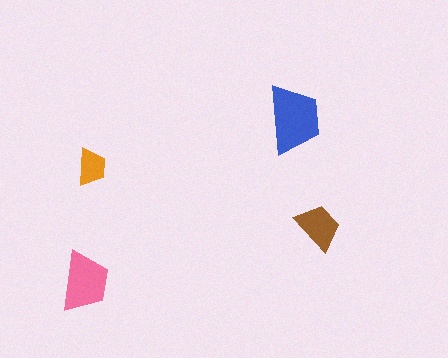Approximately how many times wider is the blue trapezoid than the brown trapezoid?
About 1.5 times wider.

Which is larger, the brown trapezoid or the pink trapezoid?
The pink one.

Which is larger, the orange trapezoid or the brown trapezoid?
The brown one.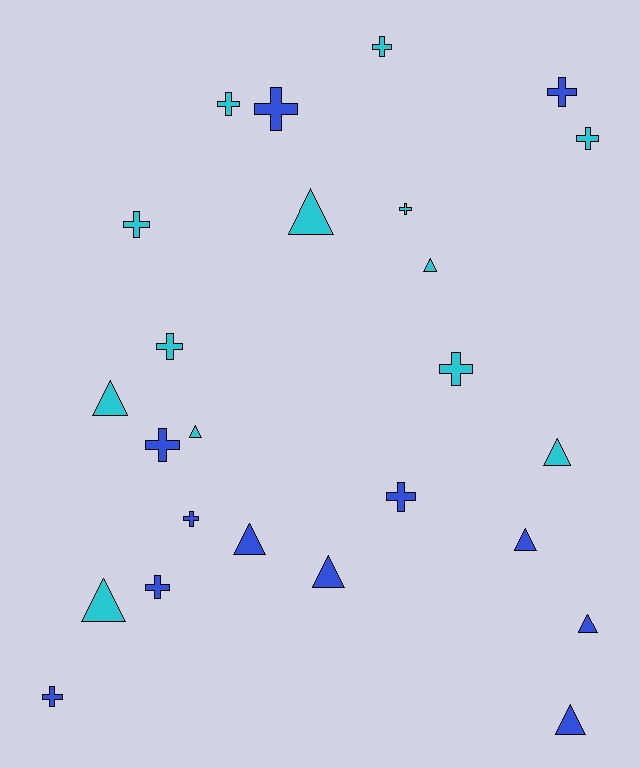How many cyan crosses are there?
There are 7 cyan crosses.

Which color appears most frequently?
Cyan, with 13 objects.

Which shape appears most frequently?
Cross, with 14 objects.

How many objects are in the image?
There are 25 objects.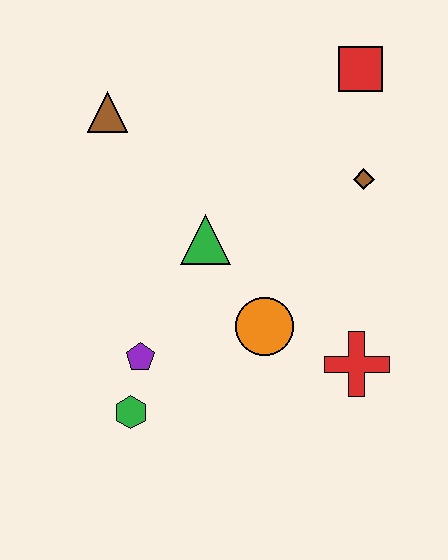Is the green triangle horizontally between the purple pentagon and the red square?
Yes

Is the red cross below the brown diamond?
Yes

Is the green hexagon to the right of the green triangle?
No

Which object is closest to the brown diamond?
The red square is closest to the brown diamond.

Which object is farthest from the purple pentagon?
The red square is farthest from the purple pentagon.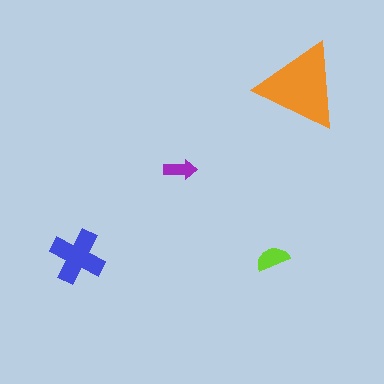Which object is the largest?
The orange triangle.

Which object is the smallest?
The purple arrow.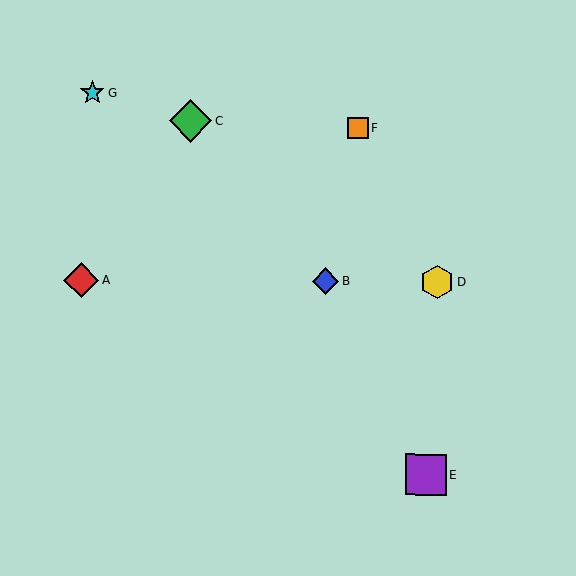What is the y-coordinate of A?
Object A is at y≈280.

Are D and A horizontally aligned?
Yes, both are at y≈282.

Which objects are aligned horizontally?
Objects A, B, D are aligned horizontally.